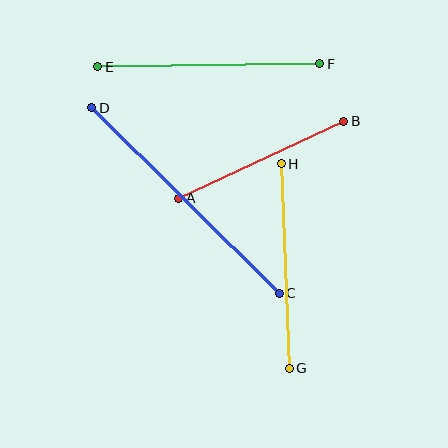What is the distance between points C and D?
The distance is approximately 264 pixels.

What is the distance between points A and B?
The distance is approximately 182 pixels.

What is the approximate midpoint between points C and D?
The midpoint is at approximately (186, 200) pixels.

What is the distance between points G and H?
The distance is approximately 205 pixels.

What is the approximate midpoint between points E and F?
The midpoint is at approximately (209, 65) pixels.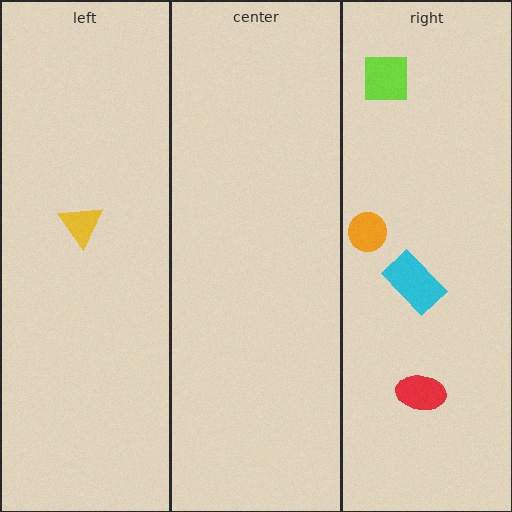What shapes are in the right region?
The red ellipse, the lime square, the cyan rectangle, the orange circle.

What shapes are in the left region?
The yellow triangle.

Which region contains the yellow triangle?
The left region.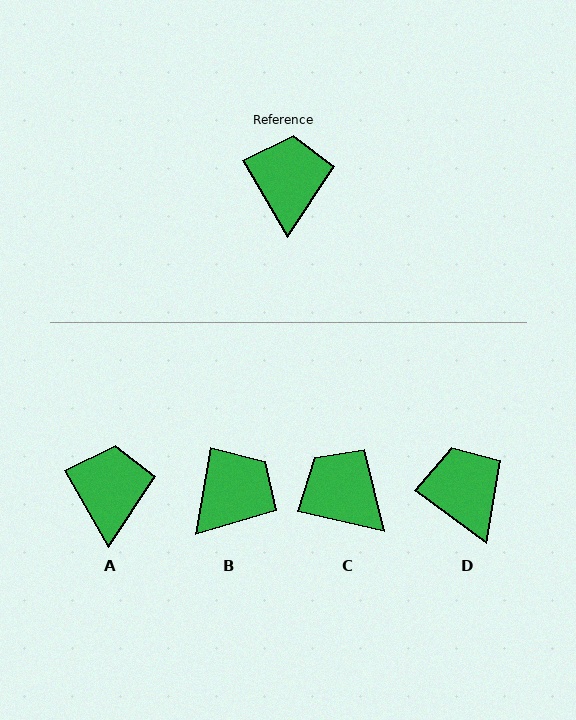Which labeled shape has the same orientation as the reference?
A.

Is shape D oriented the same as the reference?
No, it is off by about 24 degrees.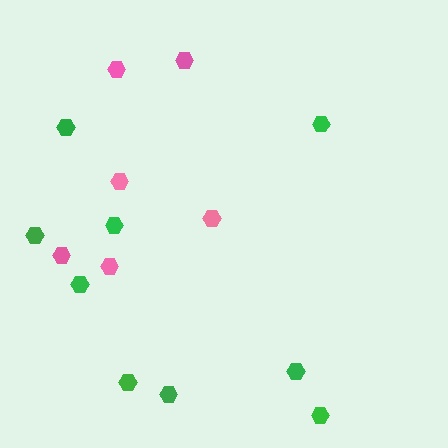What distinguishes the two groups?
There are 2 groups: one group of pink hexagons (6) and one group of green hexagons (9).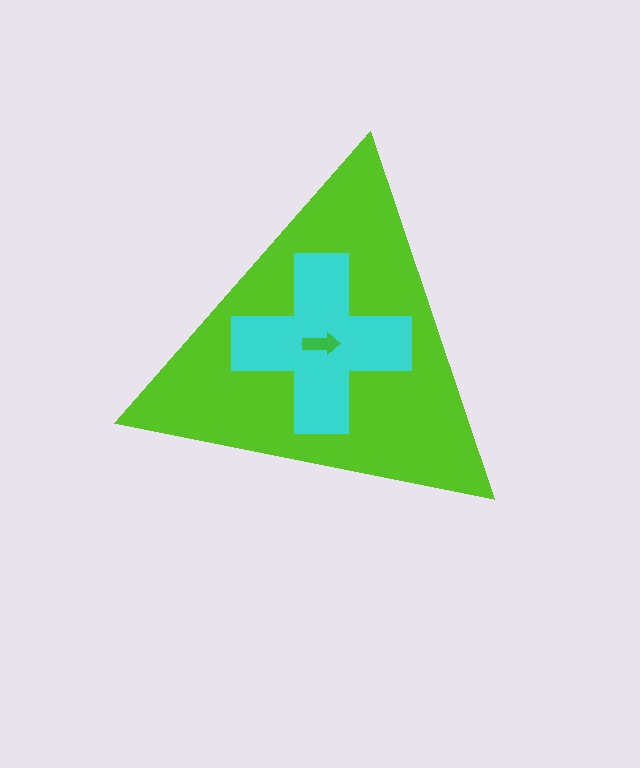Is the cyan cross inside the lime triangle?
Yes.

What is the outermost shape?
The lime triangle.